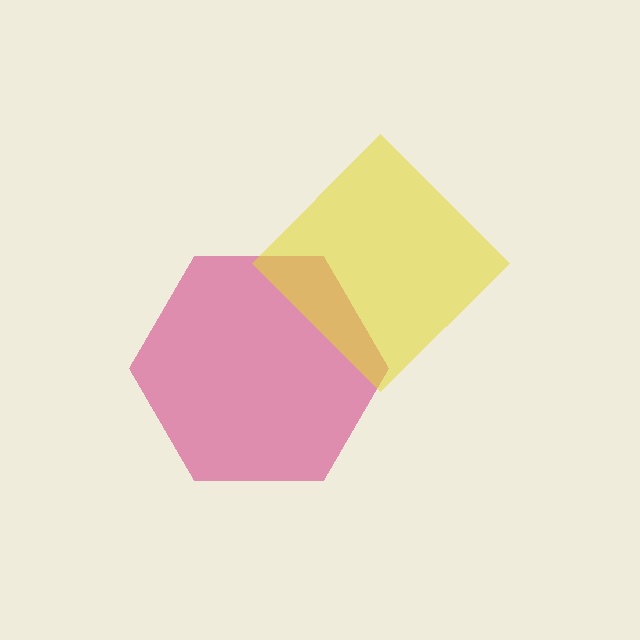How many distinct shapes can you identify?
There are 2 distinct shapes: a magenta hexagon, a yellow diamond.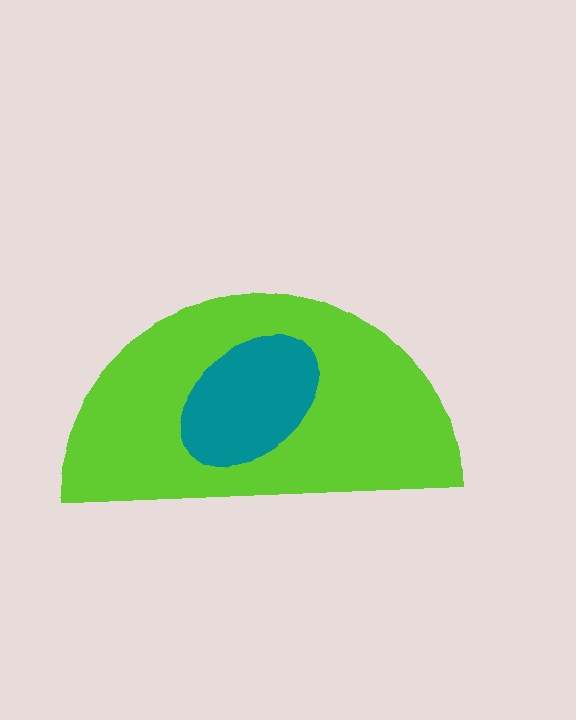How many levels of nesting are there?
2.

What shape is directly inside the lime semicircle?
The teal ellipse.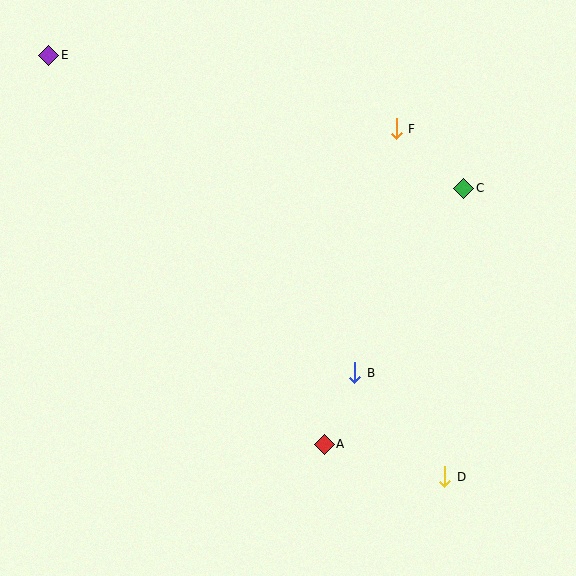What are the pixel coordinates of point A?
Point A is at (324, 444).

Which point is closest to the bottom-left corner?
Point A is closest to the bottom-left corner.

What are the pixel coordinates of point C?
Point C is at (464, 188).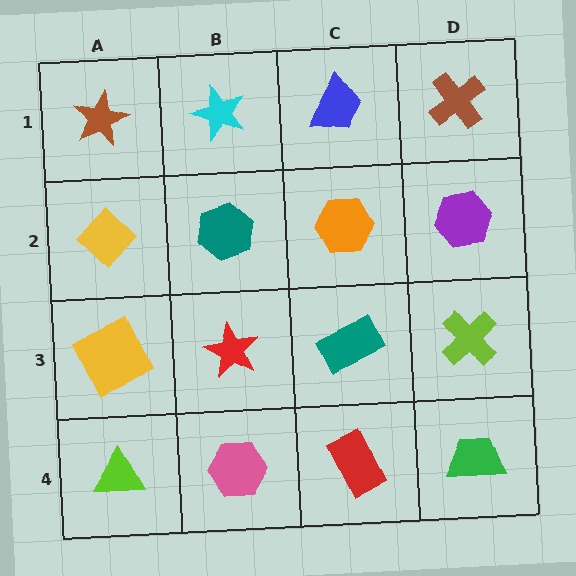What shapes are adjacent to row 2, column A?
A brown star (row 1, column A), a yellow square (row 3, column A), a teal hexagon (row 2, column B).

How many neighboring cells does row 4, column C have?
3.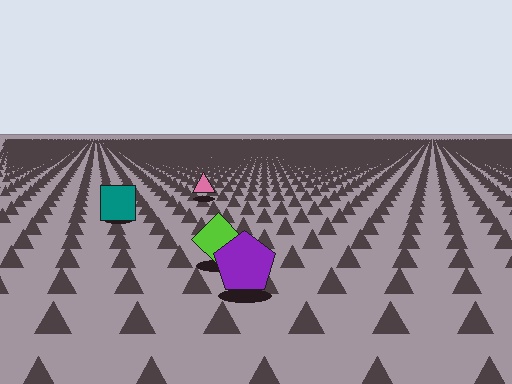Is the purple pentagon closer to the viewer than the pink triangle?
Yes. The purple pentagon is closer — you can tell from the texture gradient: the ground texture is coarser near it.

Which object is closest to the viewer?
The purple pentagon is closest. The texture marks near it are larger and more spread out.